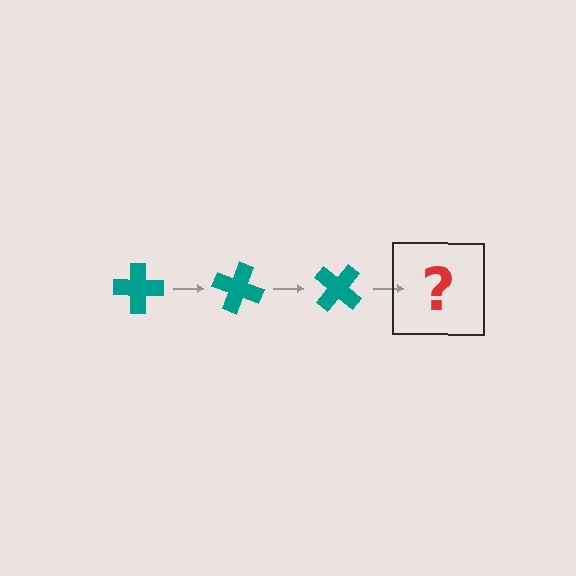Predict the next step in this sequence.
The next step is a teal cross rotated 60 degrees.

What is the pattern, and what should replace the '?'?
The pattern is that the cross rotates 20 degrees each step. The '?' should be a teal cross rotated 60 degrees.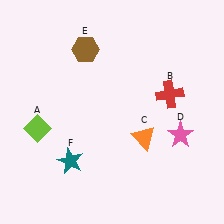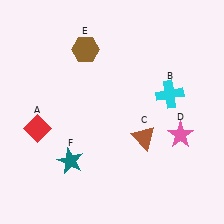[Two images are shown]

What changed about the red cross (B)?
In Image 1, B is red. In Image 2, it changed to cyan.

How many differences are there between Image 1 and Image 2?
There are 3 differences between the two images.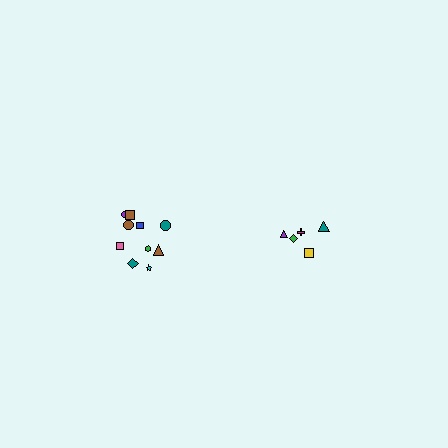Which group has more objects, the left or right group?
The left group.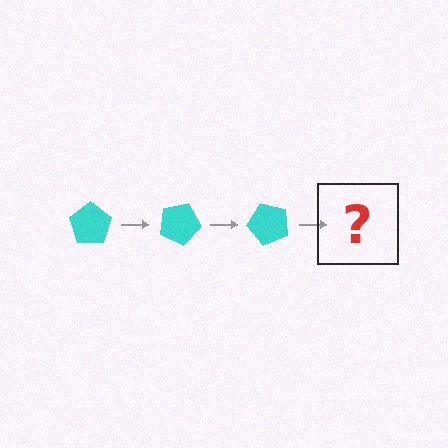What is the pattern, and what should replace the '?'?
The pattern is that the pentagon rotates 25 degrees each step. The '?' should be a cyan pentagon rotated 75 degrees.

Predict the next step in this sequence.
The next step is a cyan pentagon rotated 75 degrees.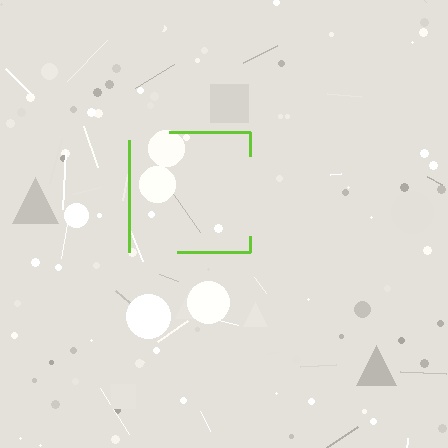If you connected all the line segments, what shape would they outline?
They would outline a square.